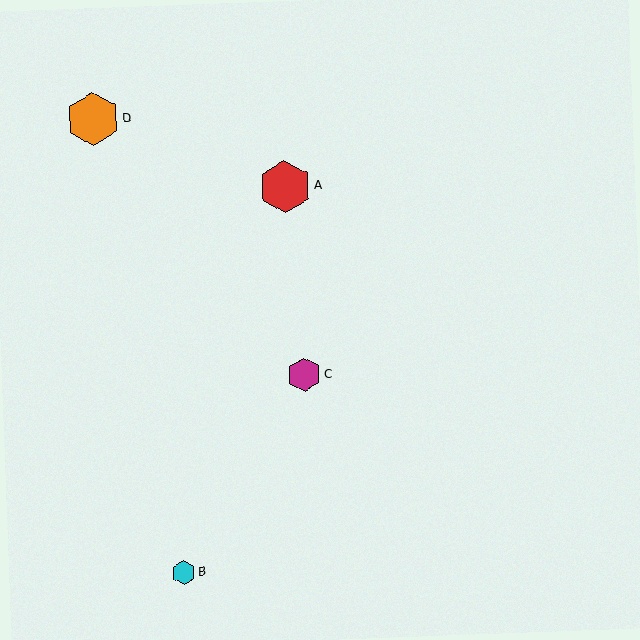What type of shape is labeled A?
Shape A is a red hexagon.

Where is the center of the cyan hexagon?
The center of the cyan hexagon is at (184, 572).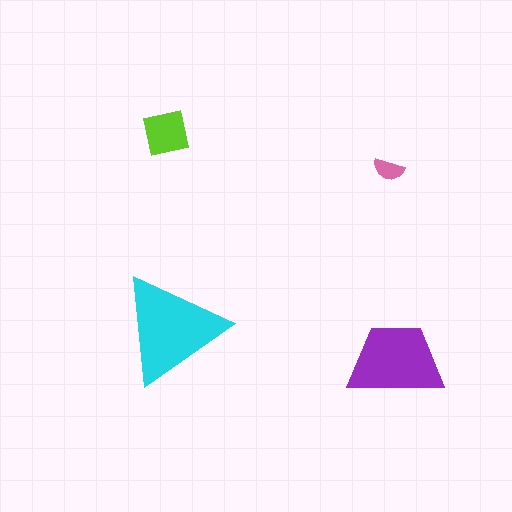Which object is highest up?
The lime square is topmost.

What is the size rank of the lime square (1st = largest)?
3rd.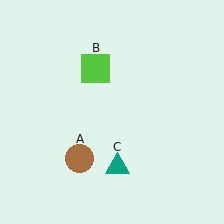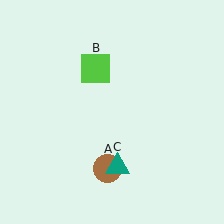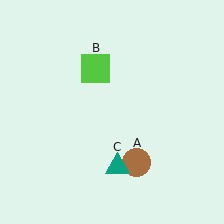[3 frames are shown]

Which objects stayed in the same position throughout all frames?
Lime square (object B) and teal triangle (object C) remained stationary.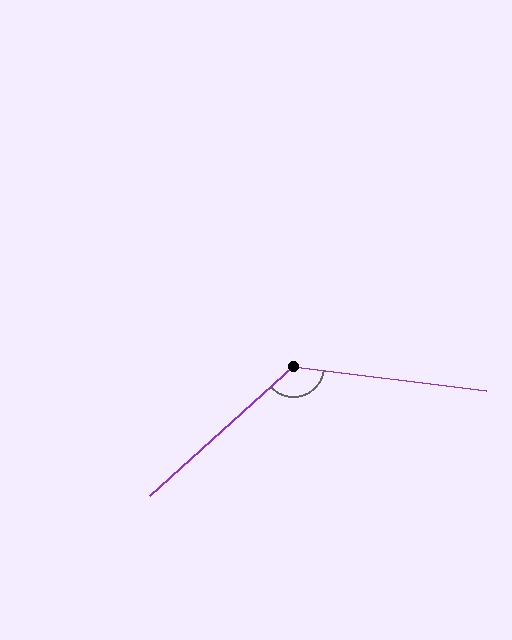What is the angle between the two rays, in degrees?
Approximately 131 degrees.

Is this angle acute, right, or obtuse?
It is obtuse.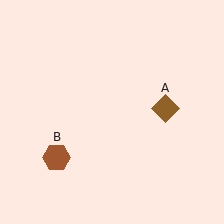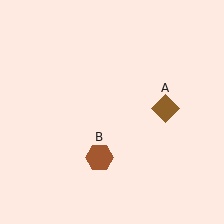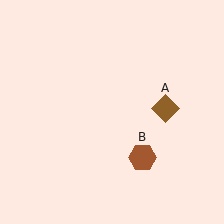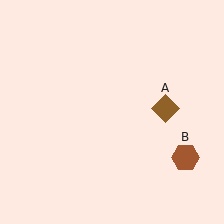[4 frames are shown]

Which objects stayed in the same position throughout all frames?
Brown diamond (object A) remained stationary.